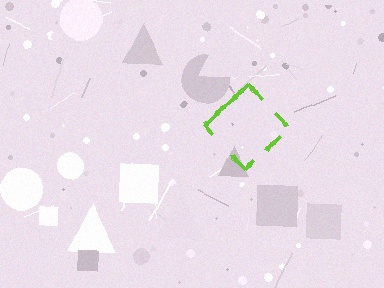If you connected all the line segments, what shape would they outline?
They would outline a diamond.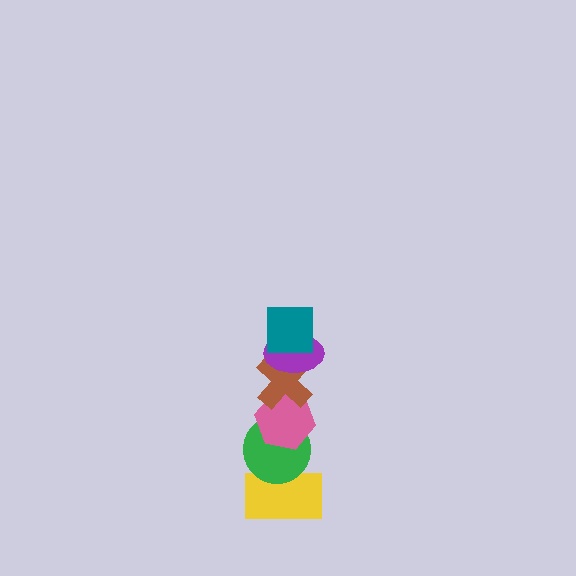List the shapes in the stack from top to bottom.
From top to bottom: the teal square, the purple ellipse, the brown cross, the pink hexagon, the green circle, the yellow rectangle.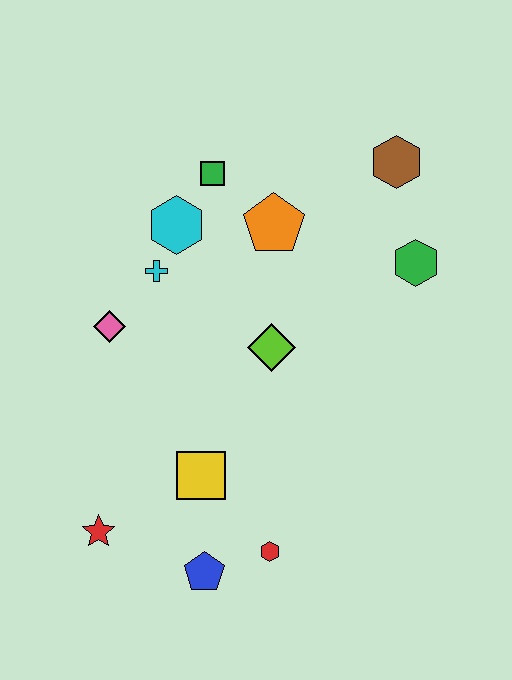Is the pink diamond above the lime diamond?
Yes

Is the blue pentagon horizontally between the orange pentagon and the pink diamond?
Yes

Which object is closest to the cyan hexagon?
The cyan cross is closest to the cyan hexagon.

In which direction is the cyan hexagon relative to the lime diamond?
The cyan hexagon is above the lime diamond.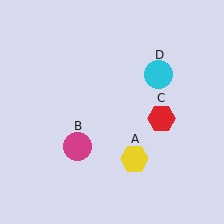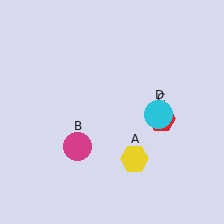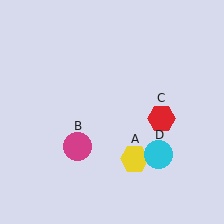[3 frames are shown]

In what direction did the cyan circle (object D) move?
The cyan circle (object D) moved down.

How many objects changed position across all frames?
1 object changed position: cyan circle (object D).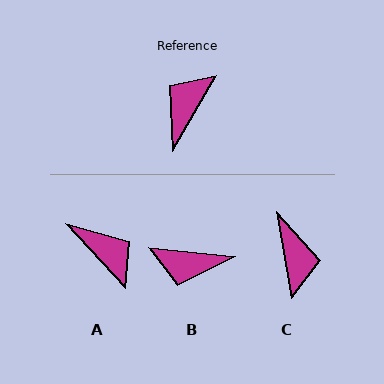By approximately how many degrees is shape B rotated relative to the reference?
Approximately 115 degrees counter-clockwise.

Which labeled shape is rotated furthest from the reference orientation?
C, about 140 degrees away.